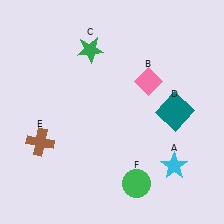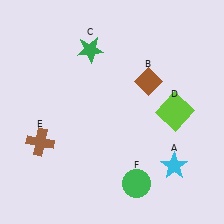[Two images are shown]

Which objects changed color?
B changed from pink to brown. D changed from teal to lime.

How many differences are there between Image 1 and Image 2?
There are 2 differences between the two images.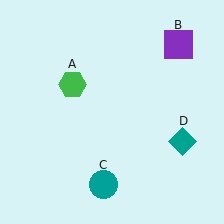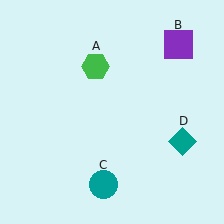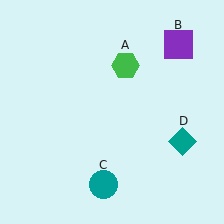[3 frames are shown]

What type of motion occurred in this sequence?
The green hexagon (object A) rotated clockwise around the center of the scene.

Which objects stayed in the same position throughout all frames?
Purple square (object B) and teal circle (object C) and teal diamond (object D) remained stationary.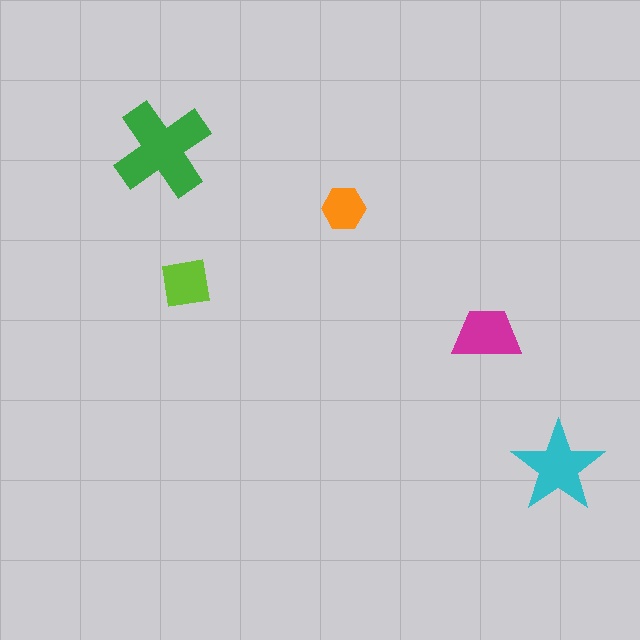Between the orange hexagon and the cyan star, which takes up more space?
The cyan star.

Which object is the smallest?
The orange hexagon.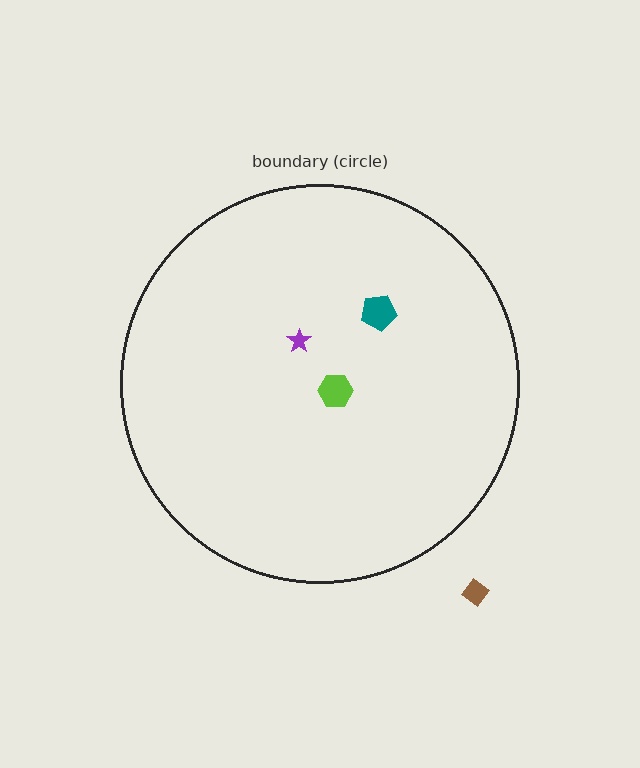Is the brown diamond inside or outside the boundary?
Outside.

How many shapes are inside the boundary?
3 inside, 1 outside.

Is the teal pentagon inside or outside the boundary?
Inside.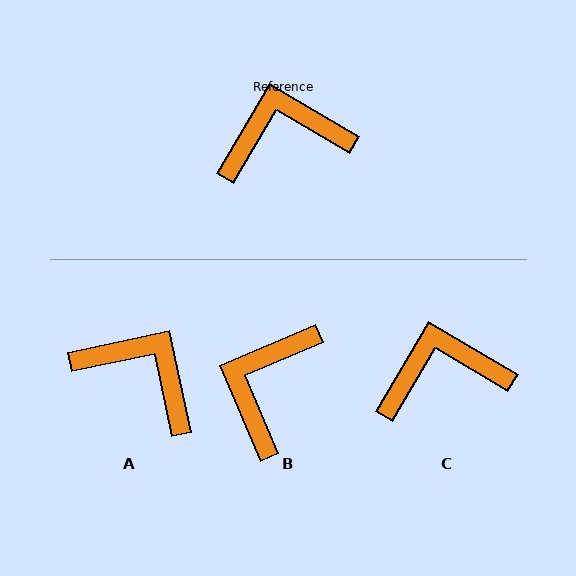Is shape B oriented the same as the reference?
No, it is off by about 54 degrees.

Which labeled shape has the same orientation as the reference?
C.